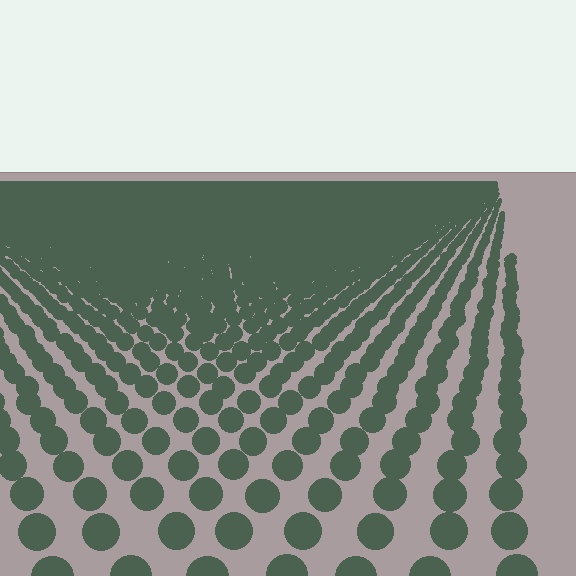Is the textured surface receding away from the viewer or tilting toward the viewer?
The surface is receding away from the viewer. Texture elements get smaller and denser toward the top.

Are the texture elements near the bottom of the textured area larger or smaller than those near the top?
Larger. Near the bottom, elements are closer to the viewer and appear at a bigger on-screen size.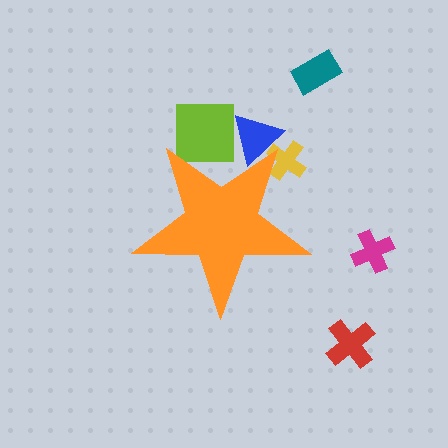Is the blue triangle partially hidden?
Yes, the blue triangle is partially hidden behind the orange star.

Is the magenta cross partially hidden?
No, the magenta cross is fully visible.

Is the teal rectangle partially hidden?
No, the teal rectangle is fully visible.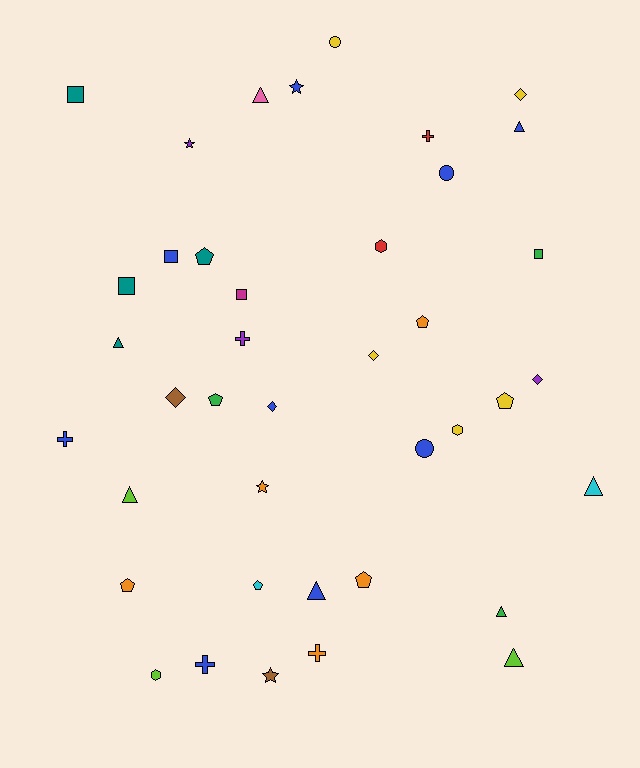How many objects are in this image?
There are 40 objects.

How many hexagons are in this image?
There are 3 hexagons.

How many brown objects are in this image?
There are 2 brown objects.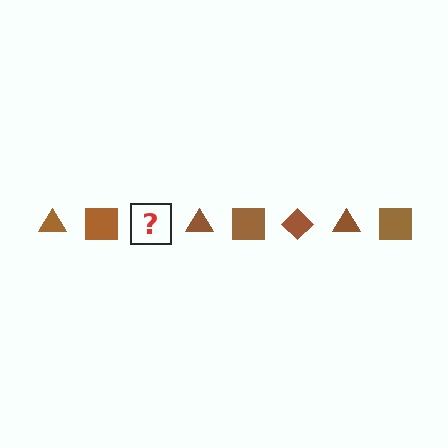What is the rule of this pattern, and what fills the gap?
The rule is that the pattern cycles through triangle, square, diamond shapes in brown. The gap should be filled with a brown diamond.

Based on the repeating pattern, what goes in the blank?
The blank should be a brown diamond.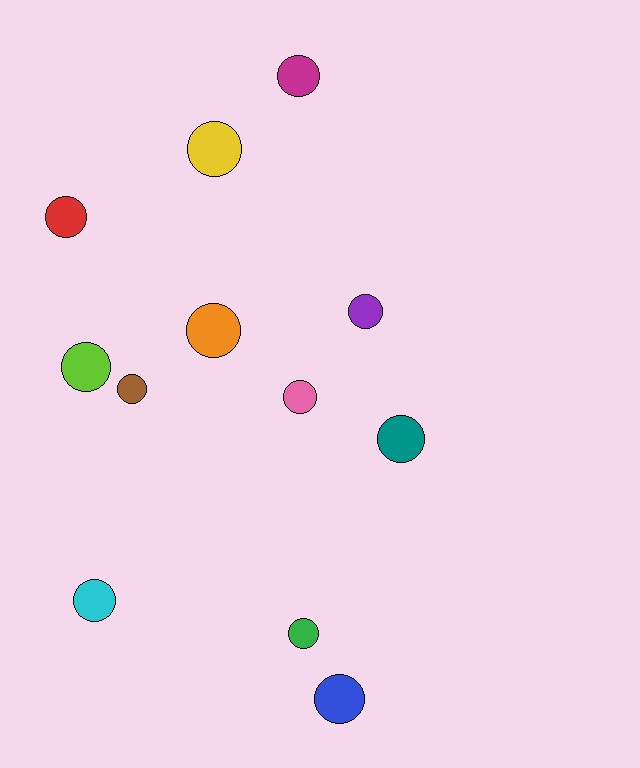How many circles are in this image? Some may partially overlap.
There are 12 circles.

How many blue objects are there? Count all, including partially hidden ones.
There is 1 blue object.